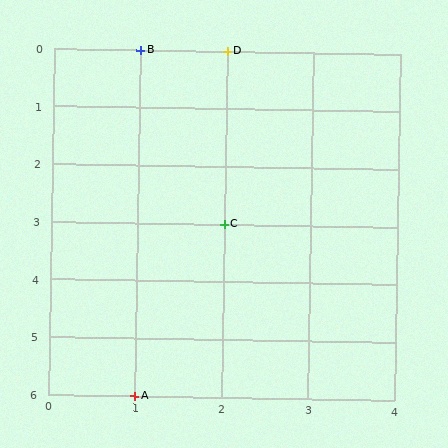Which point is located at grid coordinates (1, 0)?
Point B is at (1, 0).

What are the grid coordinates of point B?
Point B is at grid coordinates (1, 0).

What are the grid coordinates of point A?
Point A is at grid coordinates (1, 6).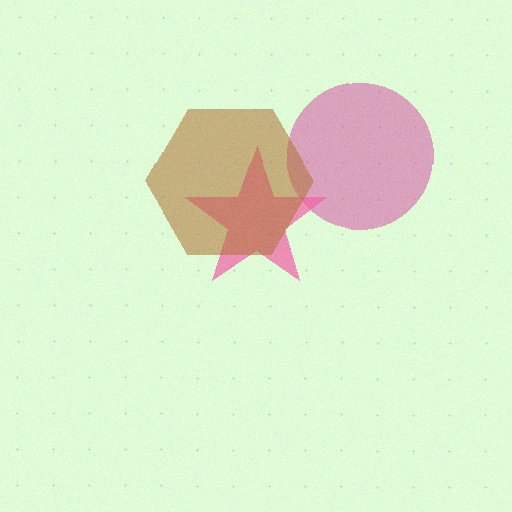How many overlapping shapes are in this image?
There are 3 overlapping shapes in the image.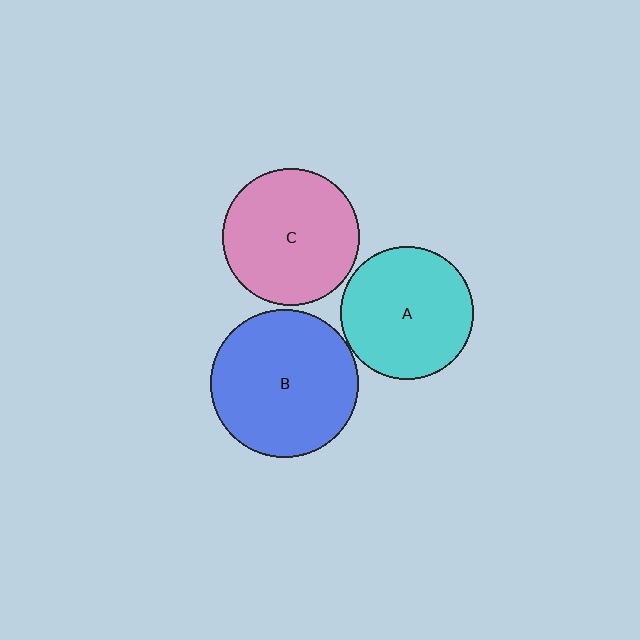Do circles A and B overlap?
Yes.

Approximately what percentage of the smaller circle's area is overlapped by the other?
Approximately 5%.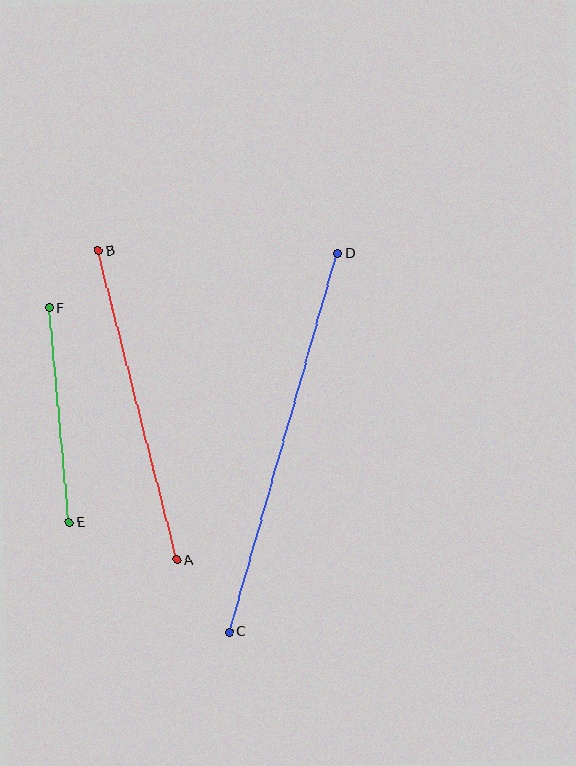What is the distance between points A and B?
The distance is approximately 319 pixels.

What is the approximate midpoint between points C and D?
The midpoint is at approximately (284, 442) pixels.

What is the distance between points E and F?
The distance is approximately 216 pixels.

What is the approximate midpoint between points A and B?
The midpoint is at approximately (137, 405) pixels.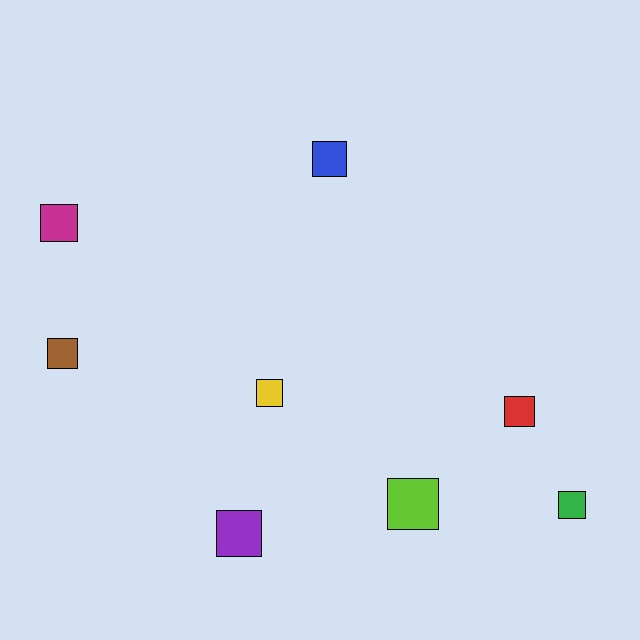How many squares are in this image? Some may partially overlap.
There are 8 squares.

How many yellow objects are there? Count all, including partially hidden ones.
There is 1 yellow object.